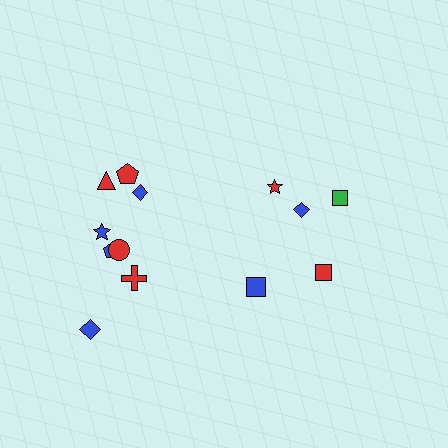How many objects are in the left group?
There are 8 objects.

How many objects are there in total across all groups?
There are 13 objects.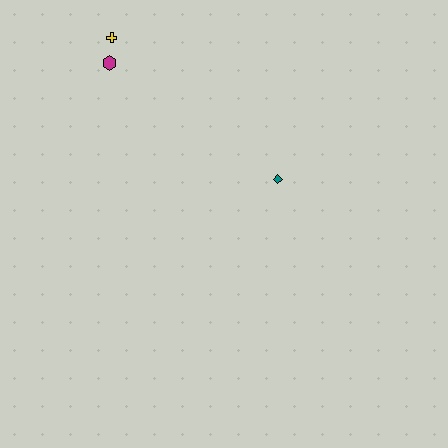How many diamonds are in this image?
There is 1 diamond.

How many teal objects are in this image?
There is 1 teal object.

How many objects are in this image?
There are 3 objects.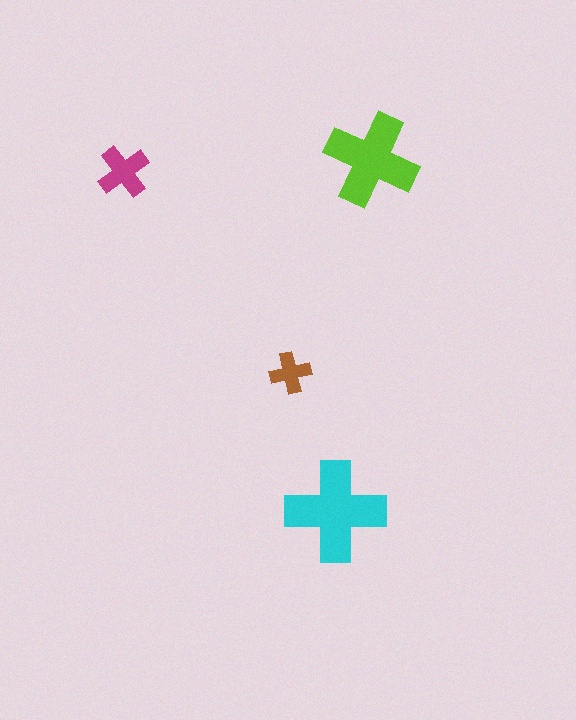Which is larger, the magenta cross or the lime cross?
The lime one.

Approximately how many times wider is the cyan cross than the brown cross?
About 2.5 times wider.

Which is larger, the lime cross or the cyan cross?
The cyan one.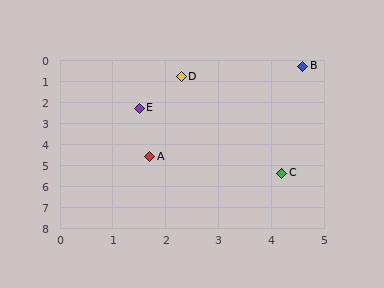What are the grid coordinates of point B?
Point B is at approximately (4.6, 0.3).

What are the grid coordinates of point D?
Point D is at approximately (2.3, 0.8).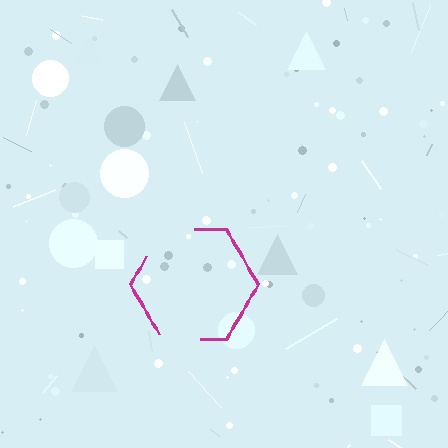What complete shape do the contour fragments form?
The contour fragments form a hexagon.